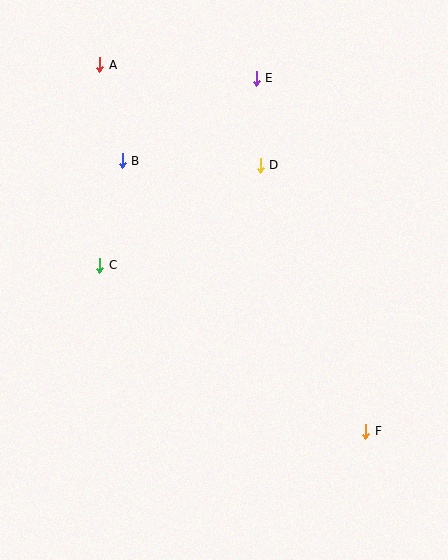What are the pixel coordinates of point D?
Point D is at (260, 165).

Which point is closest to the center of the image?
Point D at (260, 165) is closest to the center.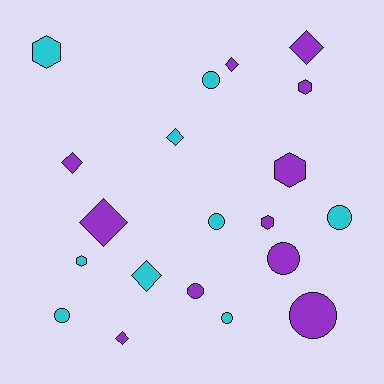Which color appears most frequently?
Purple, with 11 objects.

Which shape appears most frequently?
Circle, with 8 objects.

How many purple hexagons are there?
There are 3 purple hexagons.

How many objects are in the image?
There are 20 objects.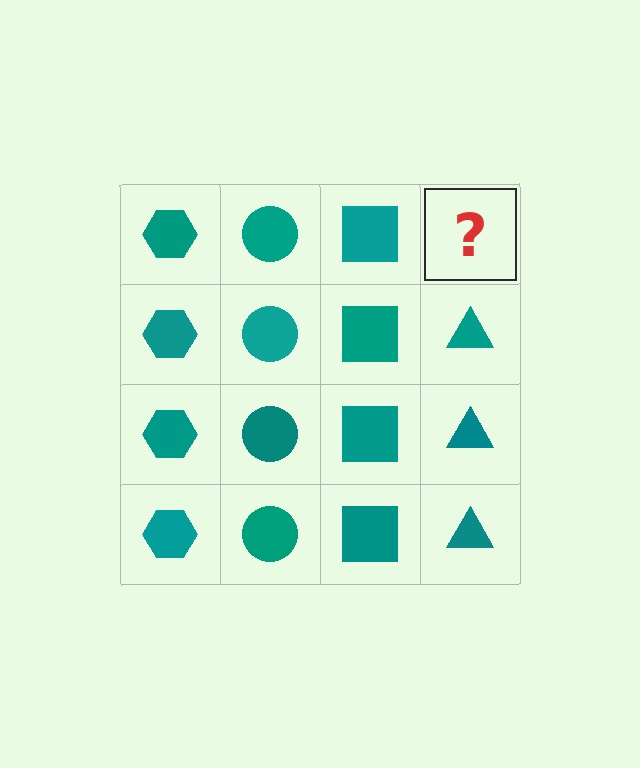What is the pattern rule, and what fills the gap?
The rule is that each column has a consistent shape. The gap should be filled with a teal triangle.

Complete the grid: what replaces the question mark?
The question mark should be replaced with a teal triangle.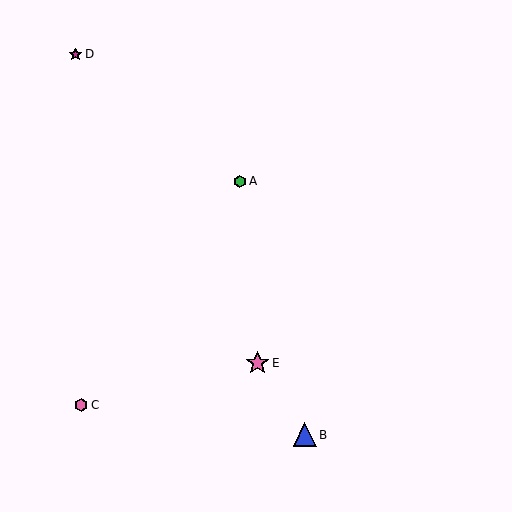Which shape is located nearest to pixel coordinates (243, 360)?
The pink star (labeled E) at (257, 363) is nearest to that location.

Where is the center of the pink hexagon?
The center of the pink hexagon is at (81, 405).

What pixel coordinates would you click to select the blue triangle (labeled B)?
Click at (305, 435) to select the blue triangle B.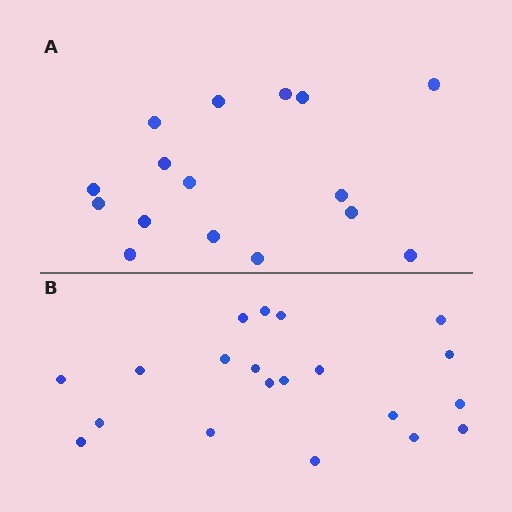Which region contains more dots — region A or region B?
Region B (the bottom region) has more dots.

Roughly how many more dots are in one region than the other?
Region B has about 4 more dots than region A.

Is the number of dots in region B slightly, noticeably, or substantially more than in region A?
Region B has noticeably more, but not dramatically so. The ratio is roughly 1.2 to 1.